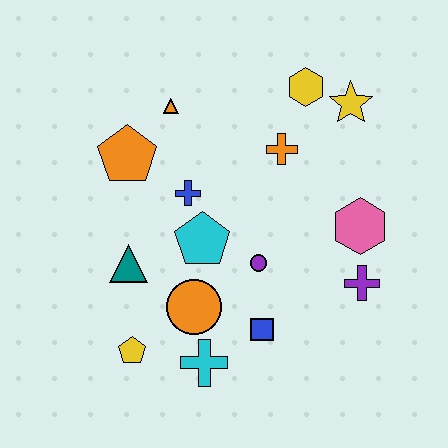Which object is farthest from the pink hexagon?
The yellow pentagon is farthest from the pink hexagon.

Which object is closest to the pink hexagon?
The purple cross is closest to the pink hexagon.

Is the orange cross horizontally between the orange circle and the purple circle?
No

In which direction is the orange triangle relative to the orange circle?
The orange triangle is above the orange circle.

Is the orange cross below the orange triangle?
Yes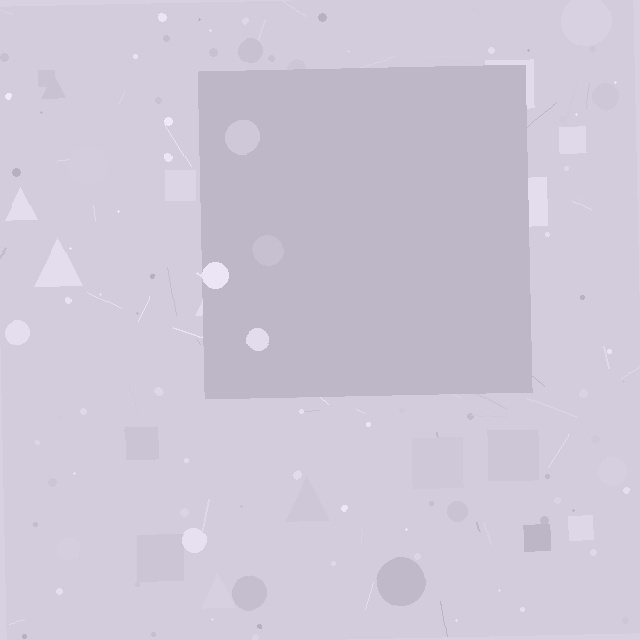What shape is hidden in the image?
A square is hidden in the image.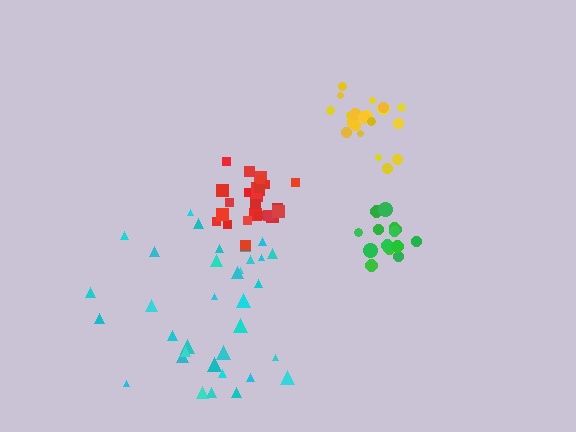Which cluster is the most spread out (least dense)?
Cyan.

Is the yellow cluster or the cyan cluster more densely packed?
Yellow.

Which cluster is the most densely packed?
Red.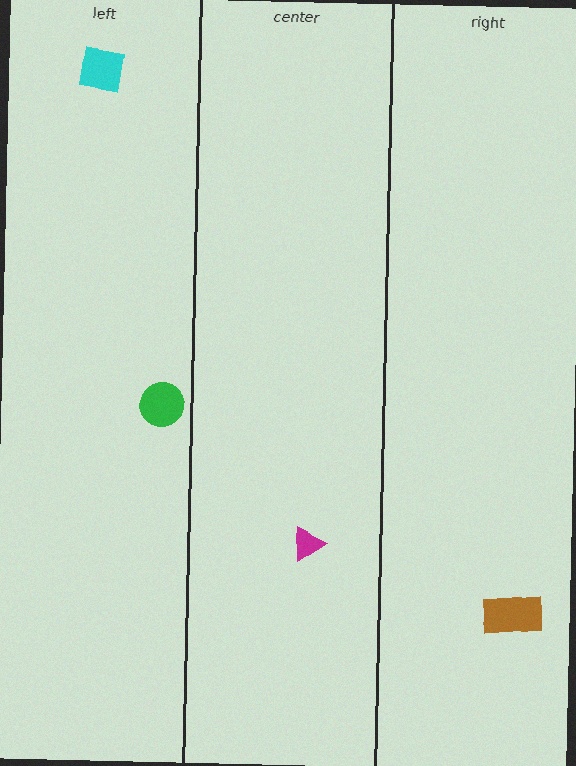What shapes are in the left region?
The green circle, the cyan square.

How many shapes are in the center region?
1.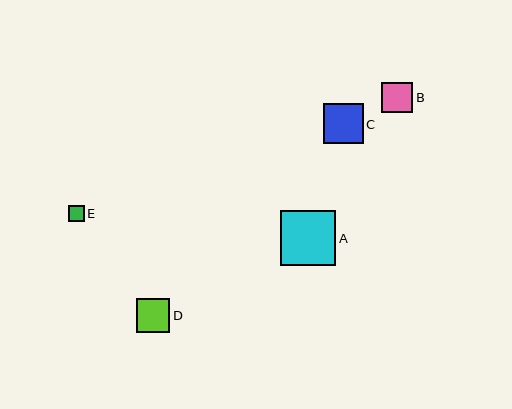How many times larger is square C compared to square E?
Square C is approximately 2.5 times the size of square E.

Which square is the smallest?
Square E is the smallest with a size of approximately 16 pixels.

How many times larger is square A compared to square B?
Square A is approximately 1.8 times the size of square B.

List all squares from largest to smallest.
From largest to smallest: A, C, D, B, E.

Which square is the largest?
Square A is the largest with a size of approximately 55 pixels.